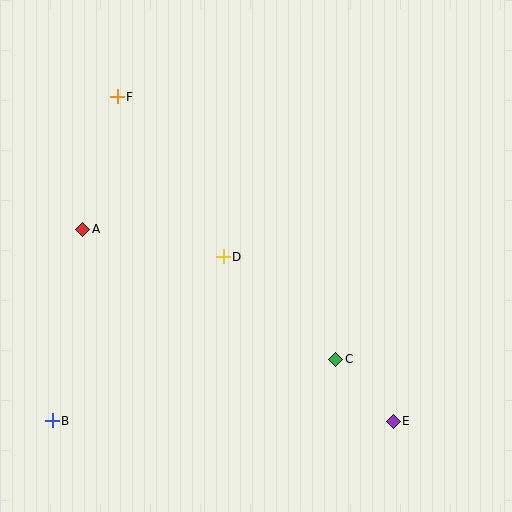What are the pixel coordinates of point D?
Point D is at (223, 257).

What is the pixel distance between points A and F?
The distance between A and F is 137 pixels.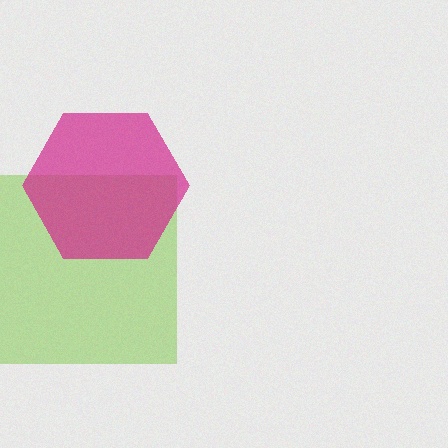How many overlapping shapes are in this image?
There are 2 overlapping shapes in the image.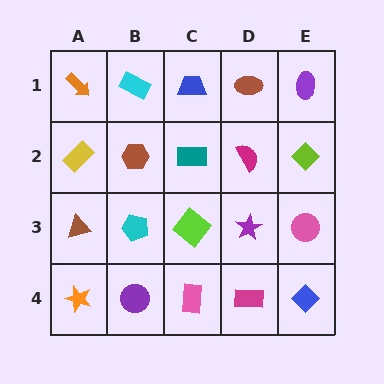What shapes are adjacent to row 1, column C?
A teal rectangle (row 2, column C), a cyan rectangle (row 1, column B), a brown ellipse (row 1, column D).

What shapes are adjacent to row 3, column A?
A yellow rectangle (row 2, column A), an orange star (row 4, column A), a cyan pentagon (row 3, column B).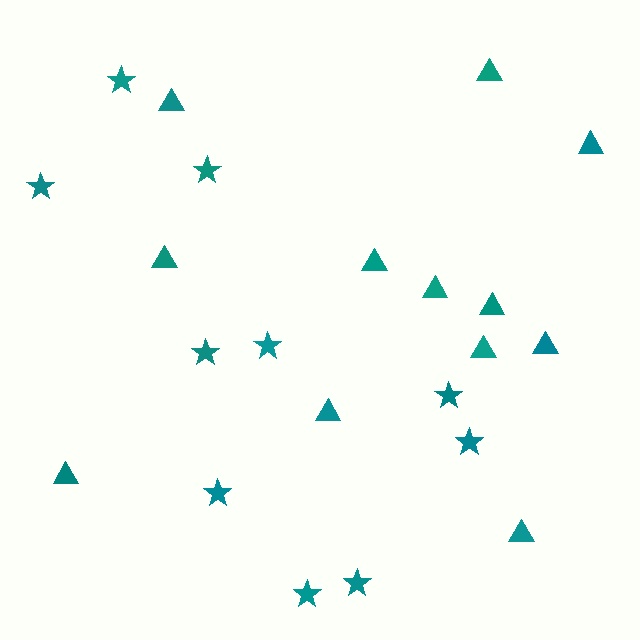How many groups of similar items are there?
There are 2 groups: one group of triangles (12) and one group of stars (10).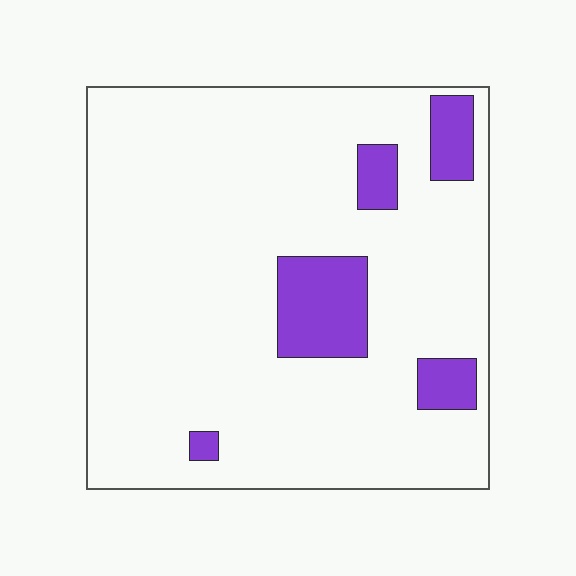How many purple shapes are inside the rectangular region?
5.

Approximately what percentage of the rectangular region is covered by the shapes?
Approximately 10%.